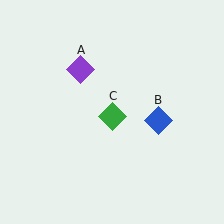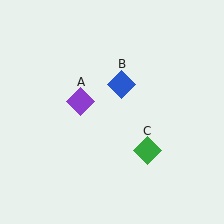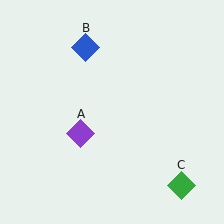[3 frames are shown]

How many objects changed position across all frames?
3 objects changed position: purple diamond (object A), blue diamond (object B), green diamond (object C).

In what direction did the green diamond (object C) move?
The green diamond (object C) moved down and to the right.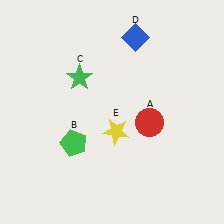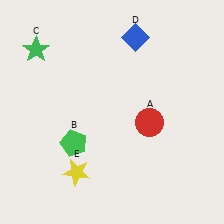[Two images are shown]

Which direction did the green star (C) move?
The green star (C) moved left.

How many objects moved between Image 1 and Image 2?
2 objects moved between the two images.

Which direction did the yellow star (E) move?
The yellow star (E) moved down.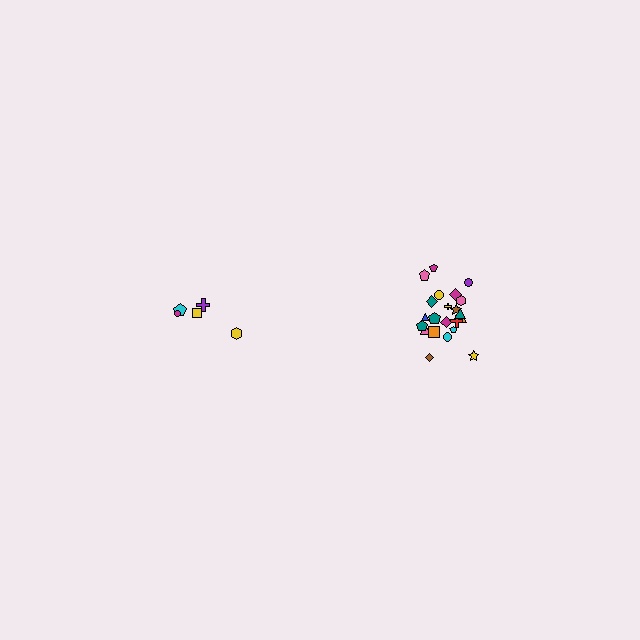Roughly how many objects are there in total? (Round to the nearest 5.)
Roughly 25 objects in total.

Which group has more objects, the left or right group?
The right group.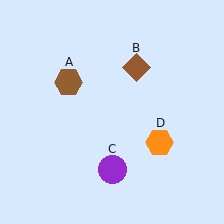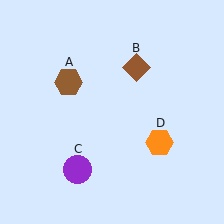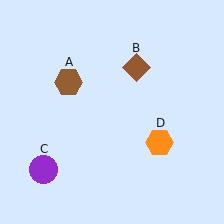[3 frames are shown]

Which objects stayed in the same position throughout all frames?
Brown hexagon (object A) and brown diamond (object B) and orange hexagon (object D) remained stationary.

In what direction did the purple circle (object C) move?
The purple circle (object C) moved left.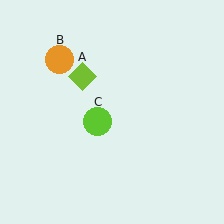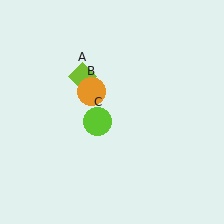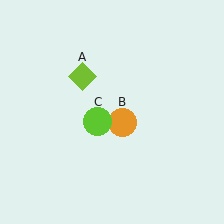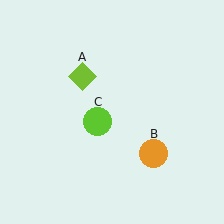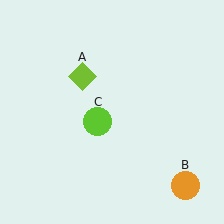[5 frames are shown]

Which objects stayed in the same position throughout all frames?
Lime diamond (object A) and lime circle (object C) remained stationary.